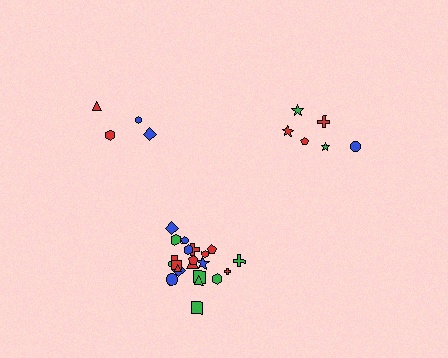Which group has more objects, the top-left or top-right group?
The top-right group.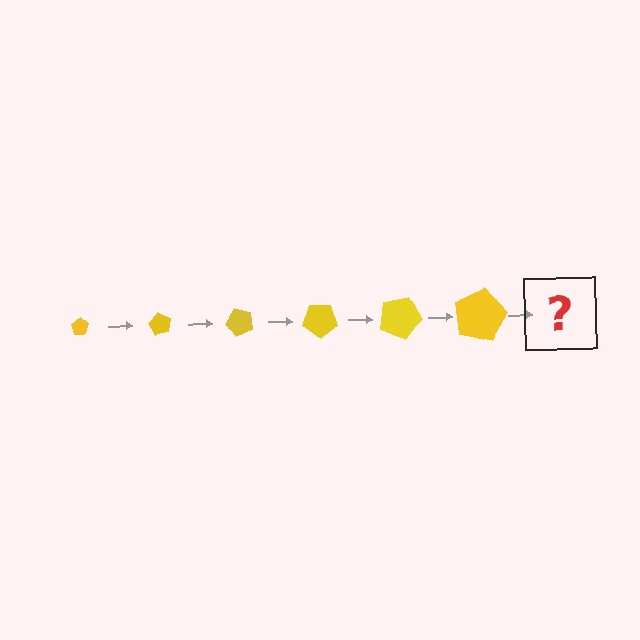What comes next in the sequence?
The next element should be a pentagon, larger than the previous one and rotated 360 degrees from the start.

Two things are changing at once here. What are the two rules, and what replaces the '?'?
The two rules are that the pentagon grows larger each step and it rotates 60 degrees each step. The '?' should be a pentagon, larger than the previous one and rotated 360 degrees from the start.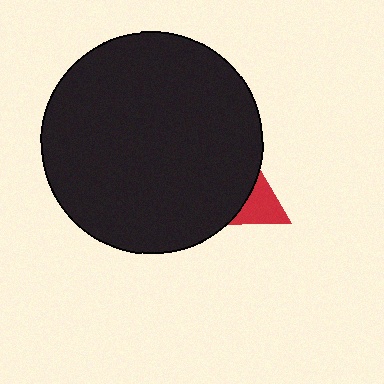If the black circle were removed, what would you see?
You would see the complete red triangle.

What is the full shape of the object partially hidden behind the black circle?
The partially hidden object is a red triangle.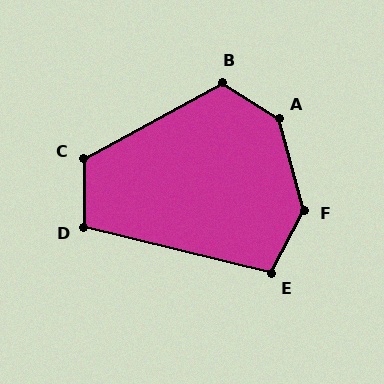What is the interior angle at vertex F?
Approximately 137 degrees (obtuse).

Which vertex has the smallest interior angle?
E, at approximately 104 degrees.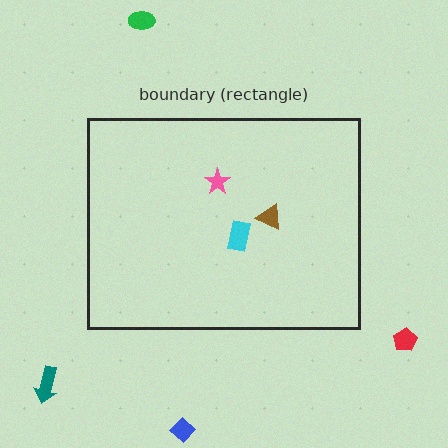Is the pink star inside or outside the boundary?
Inside.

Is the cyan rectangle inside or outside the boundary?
Inside.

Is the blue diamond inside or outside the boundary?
Outside.